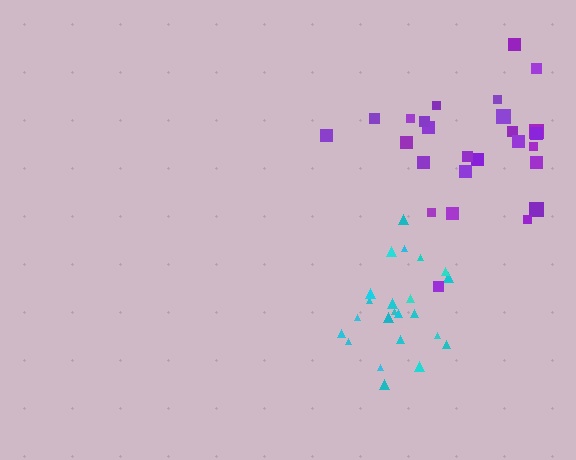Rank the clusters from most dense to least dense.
cyan, purple.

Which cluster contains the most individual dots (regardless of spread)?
Purple (26).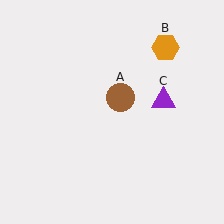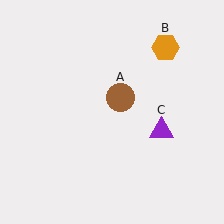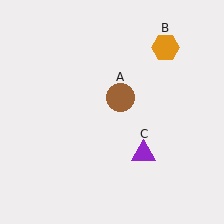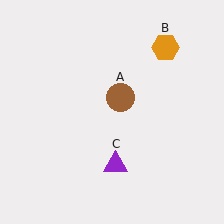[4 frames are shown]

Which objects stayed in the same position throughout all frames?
Brown circle (object A) and orange hexagon (object B) remained stationary.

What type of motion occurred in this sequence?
The purple triangle (object C) rotated clockwise around the center of the scene.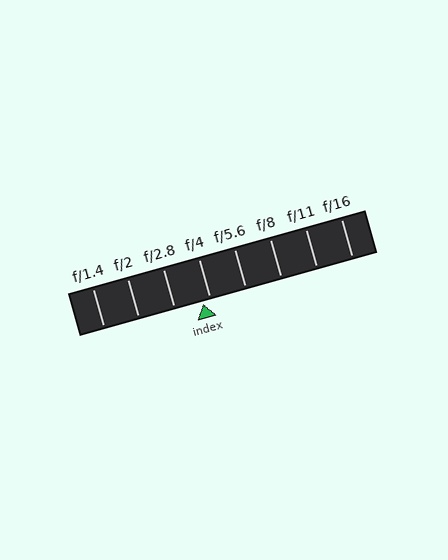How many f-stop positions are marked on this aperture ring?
There are 8 f-stop positions marked.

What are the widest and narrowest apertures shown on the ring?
The widest aperture shown is f/1.4 and the narrowest is f/16.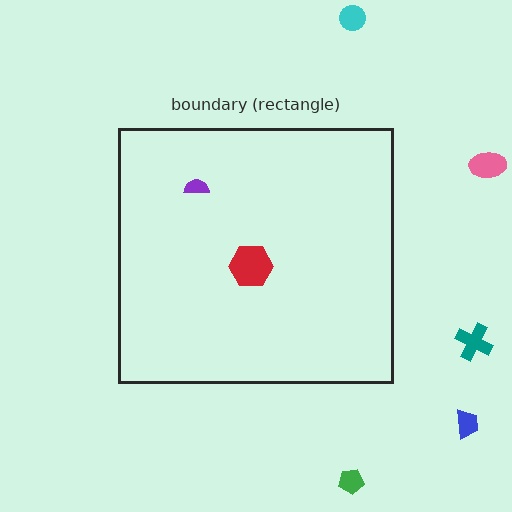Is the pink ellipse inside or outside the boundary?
Outside.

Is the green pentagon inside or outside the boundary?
Outside.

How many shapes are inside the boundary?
2 inside, 5 outside.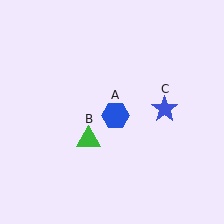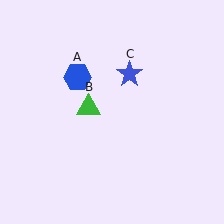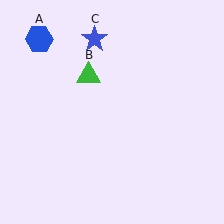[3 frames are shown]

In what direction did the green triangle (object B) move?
The green triangle (object B) moved up.